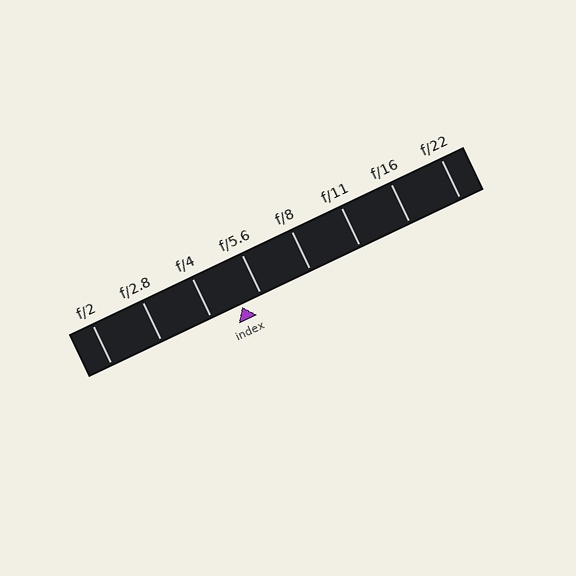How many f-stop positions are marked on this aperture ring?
There are 8 f-stop positions marked.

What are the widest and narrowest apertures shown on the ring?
The widest aperture shown is f/2 and the narrowest is f/22.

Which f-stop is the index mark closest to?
The index mark is closest to f/5.6.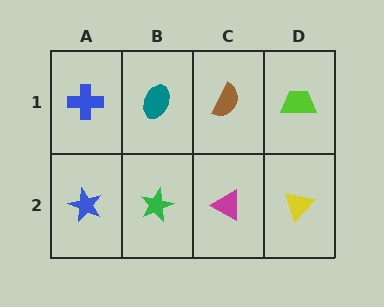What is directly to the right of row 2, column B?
A magenta triangle.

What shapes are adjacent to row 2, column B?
A teal ellipse (row 1, column B), a blue star (row 2, column A), a magenta triangle (row 2, column C).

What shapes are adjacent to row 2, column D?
A lime trapezoid (row 1, column D), a magenta triangle (row 2, column C).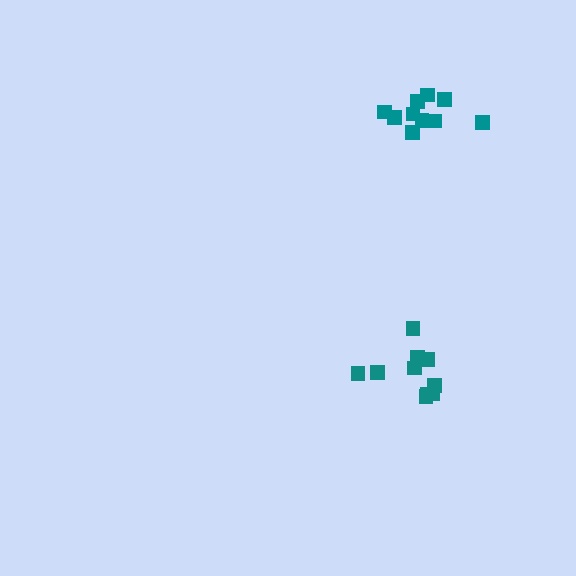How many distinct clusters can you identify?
There are 2 distinct clusters.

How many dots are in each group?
Group 1: 10 dots, Group 2: 10 dots (20 total).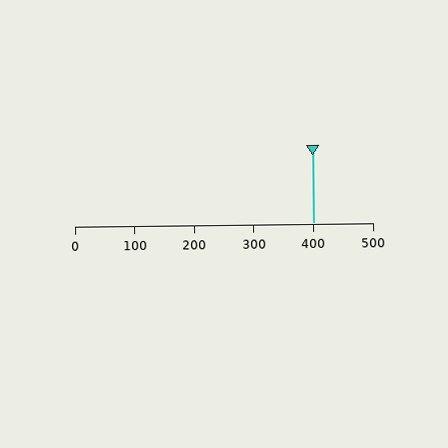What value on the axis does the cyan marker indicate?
The marker indicates approximately 400.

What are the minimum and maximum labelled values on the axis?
The axis runs from 0 to 500.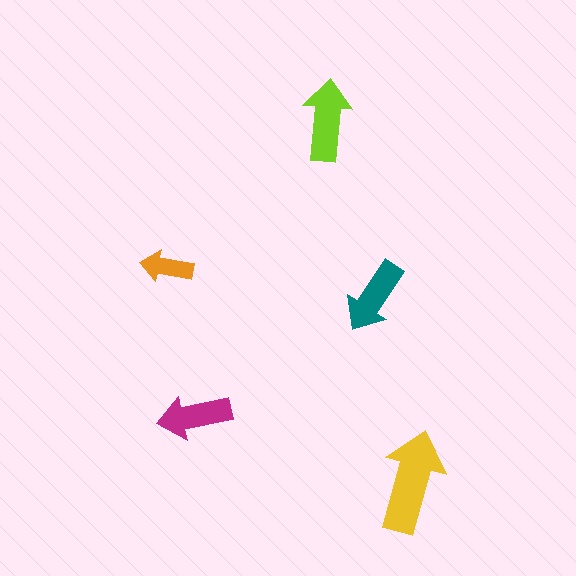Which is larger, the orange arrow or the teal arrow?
The teal one.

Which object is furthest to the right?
The yellow arrow is rightmost.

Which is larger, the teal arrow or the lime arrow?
The lime one.